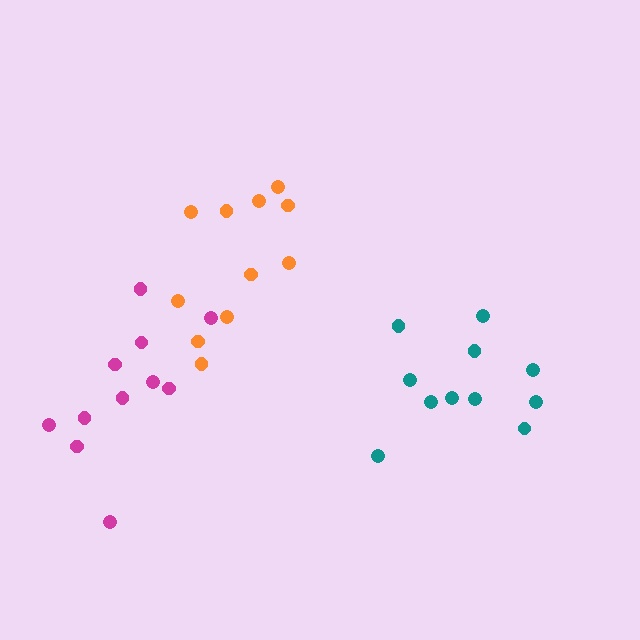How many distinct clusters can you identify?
There are 3 distinct clusters.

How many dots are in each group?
Group 1: 11 dots, Group 2: 11 dots, Group 3: 11 dots (33 total).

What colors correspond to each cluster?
The clusters are colored: magenta, orange, teal.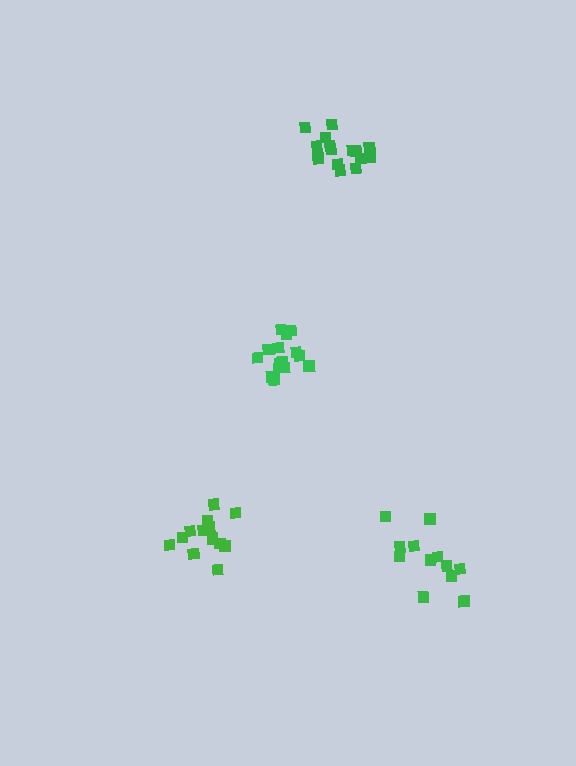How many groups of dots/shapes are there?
There are 4 groups.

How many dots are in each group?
Group 1: 12 dots, Group 2: 13 dots, Group 3: 17 dots, Group 4: 16 dots (58 total).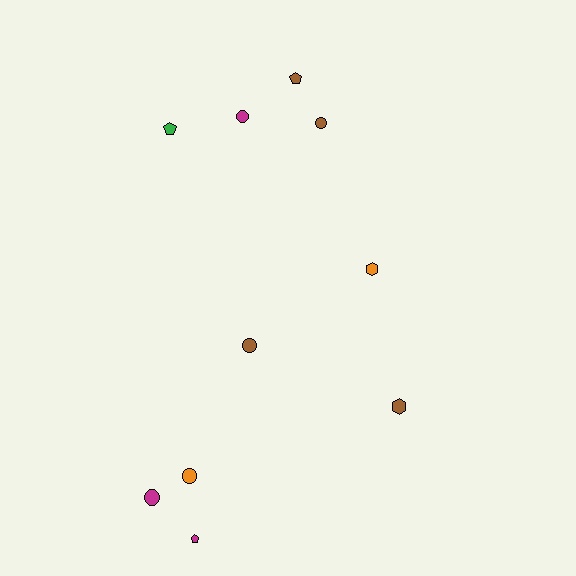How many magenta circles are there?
There are 2 magenta circles.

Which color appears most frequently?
Brown, with 4 objects.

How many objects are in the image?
There are 10 objects.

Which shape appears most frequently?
Circle, with 5 objects.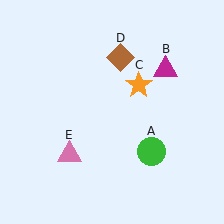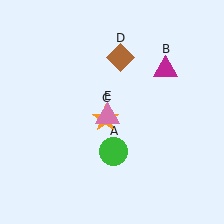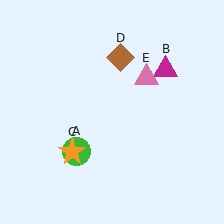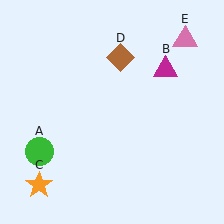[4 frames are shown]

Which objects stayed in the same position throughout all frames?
Magenta triangle (object B) and brown diamond (object D) remained stationary.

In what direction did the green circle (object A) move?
The green circle (object A) moved left.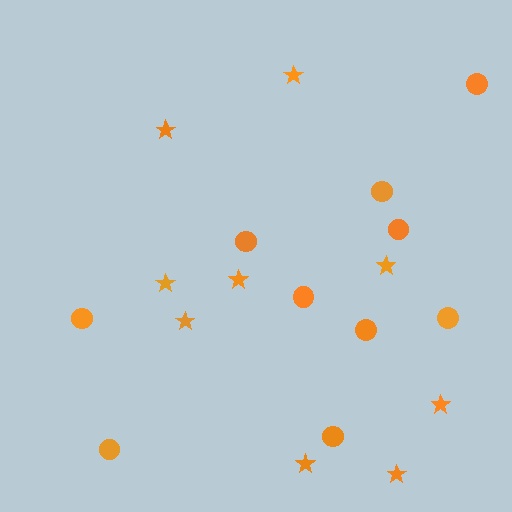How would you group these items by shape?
There are 2 groups: one group of circles (10) and one group of stars (9).